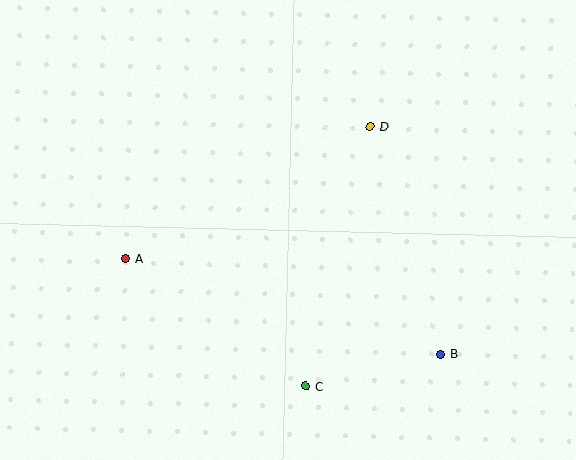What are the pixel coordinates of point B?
Point B is at (441, 354).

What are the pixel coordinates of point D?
Point D is at (370, 127).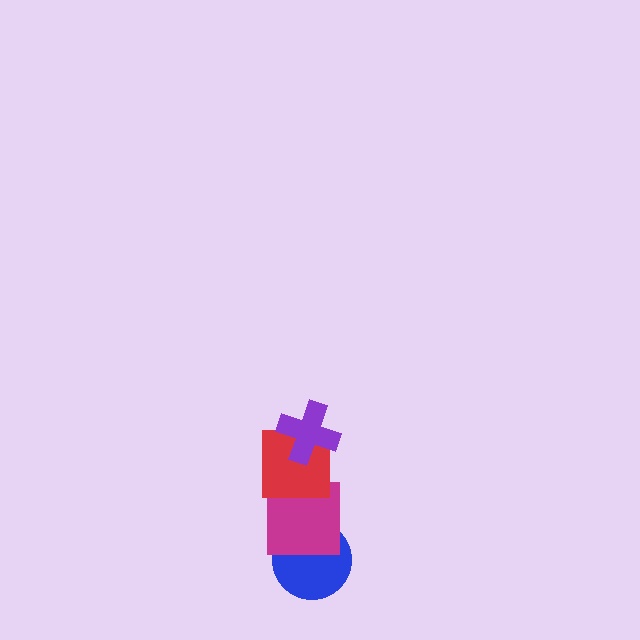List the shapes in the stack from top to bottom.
From top to bottom: the purple cross, the red square, the magenta square, the blue circle.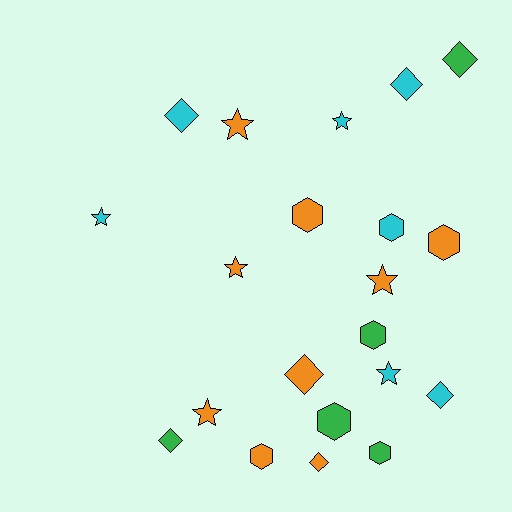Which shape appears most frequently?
Hexagon, with 7 objects.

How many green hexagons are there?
There are 3 green hexagons.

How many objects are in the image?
There are 21 objects.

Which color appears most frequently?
Orange, with 9 objects.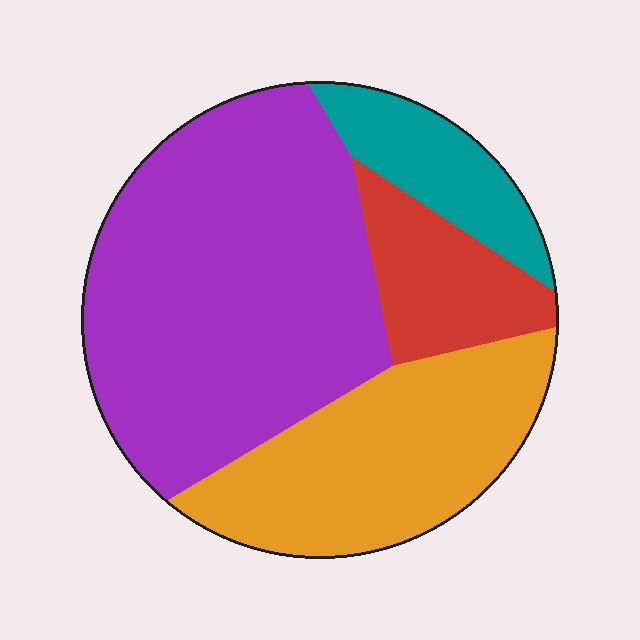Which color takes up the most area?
Purple, at roughly 50%.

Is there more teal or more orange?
Orange.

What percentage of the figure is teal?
Teal takes up less than a quarter of the figure.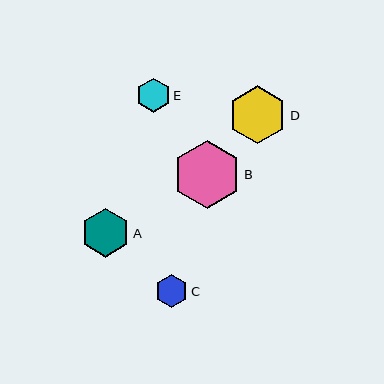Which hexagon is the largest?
Hexagon B is the largest with a size of approximately 67 pixels.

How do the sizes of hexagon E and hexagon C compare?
Hexagon E and hexagon C are approximately the same size.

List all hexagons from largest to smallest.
From largest to smallest: B, D, A, E, C.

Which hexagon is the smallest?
Hexagon C is the smallest with a size of approximately 33 pixels.